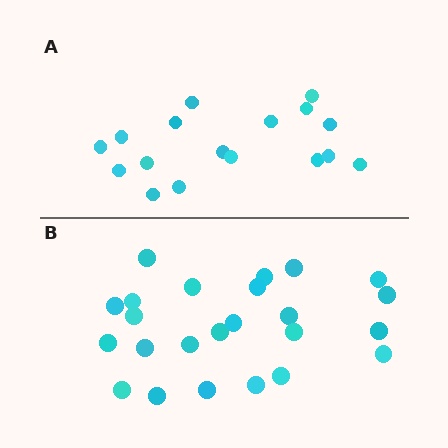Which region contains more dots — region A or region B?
Region B (the bottom region) has more dots.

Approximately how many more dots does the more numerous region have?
Region B has roughly 8 or so more dots than region A.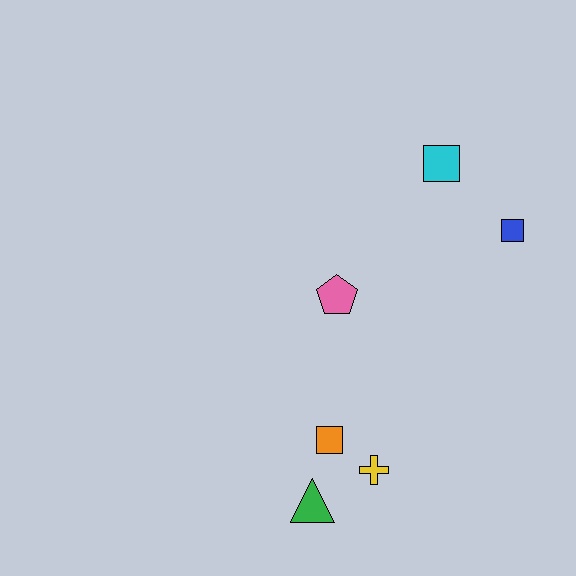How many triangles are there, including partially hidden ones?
There is 1 triangle.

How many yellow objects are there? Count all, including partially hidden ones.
There is 1 yellow object.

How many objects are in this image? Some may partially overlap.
There are 6 objects.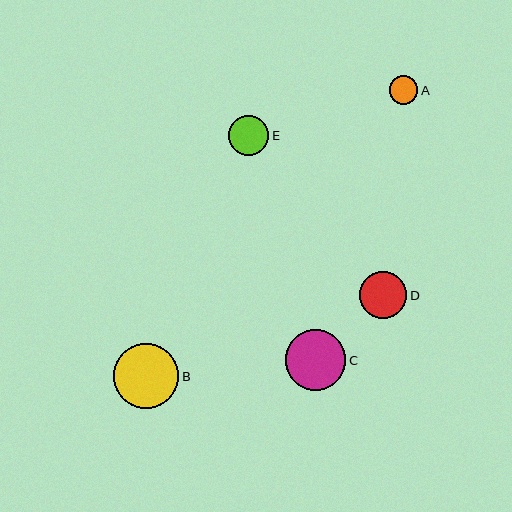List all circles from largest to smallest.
From largest to smallest: B, C, D, E, A.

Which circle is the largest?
Circle B is the largest with a size of approximately 65 pixels.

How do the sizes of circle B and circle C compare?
Circle B and circle C are approximately the same size.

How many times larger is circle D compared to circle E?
Circle D is approximately 1.2 times the size of circle E.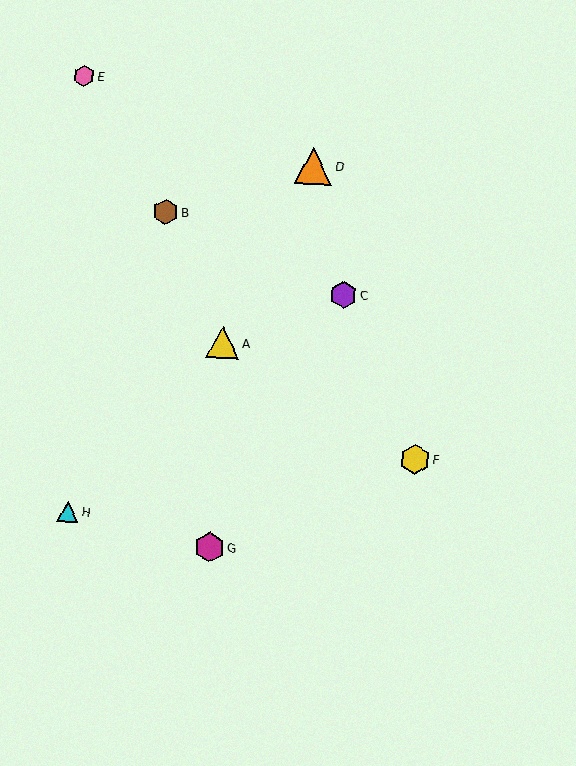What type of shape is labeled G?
Shape G is a magenta hexagon.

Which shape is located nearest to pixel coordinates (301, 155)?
The orange triangle (labeled D) at (313, 166) is nearest to that location.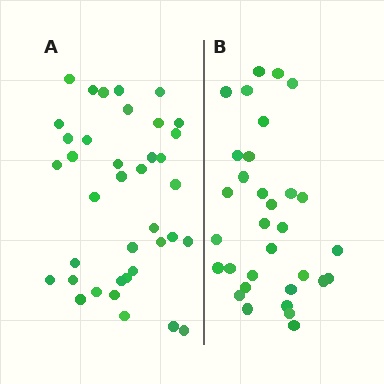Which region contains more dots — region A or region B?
Region A (the left region) has more dots.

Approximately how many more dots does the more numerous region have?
Region A has about 6 more dots than region B.